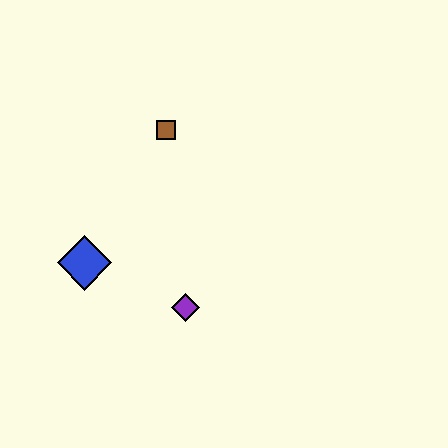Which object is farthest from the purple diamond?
The brown square is farthest from the purple diamond.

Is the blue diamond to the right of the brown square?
No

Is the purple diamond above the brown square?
No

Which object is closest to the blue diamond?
The purple diamond is closest to the blue diamond.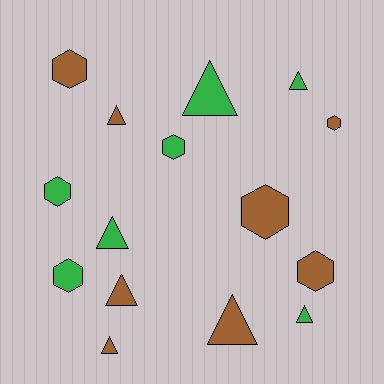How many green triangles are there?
There are 4 green triangles.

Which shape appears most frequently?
Triangle, with 8 objects.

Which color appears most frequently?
Brown, with 8 objects.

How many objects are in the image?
There are 15 objects.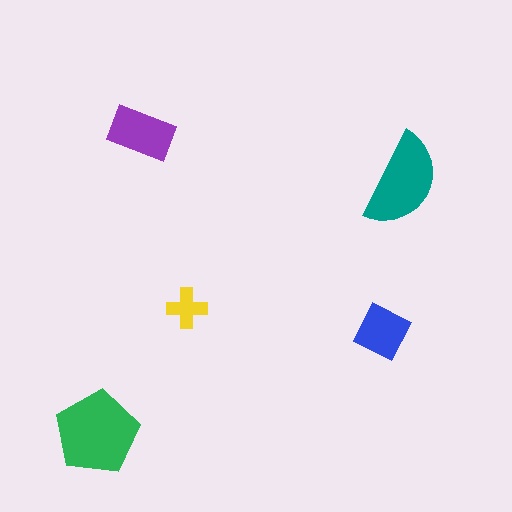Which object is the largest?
The green pentagon.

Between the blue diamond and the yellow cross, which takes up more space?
The blue diamond.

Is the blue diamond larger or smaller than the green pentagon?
Smaller.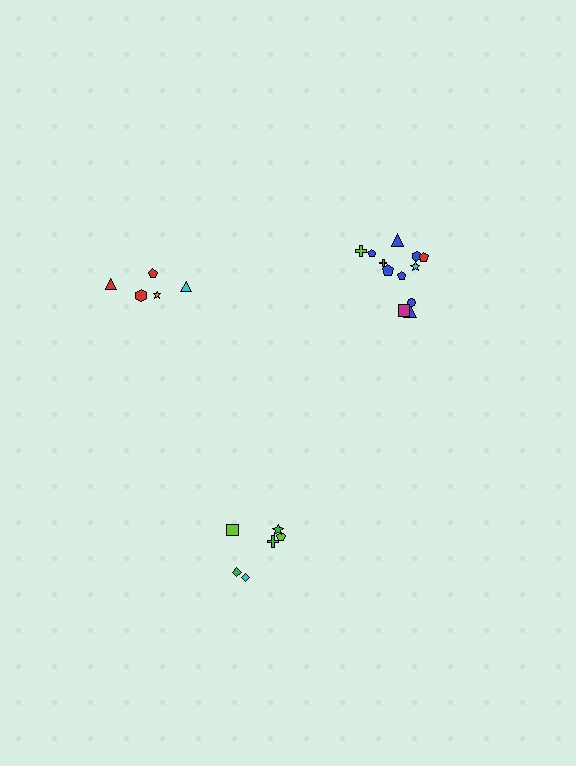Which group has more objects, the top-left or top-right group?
The top-right group.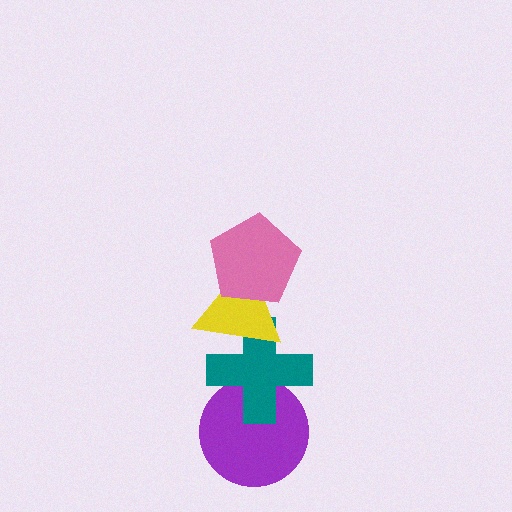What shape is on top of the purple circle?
The teal cross is on top of the purple circle.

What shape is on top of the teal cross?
The yellow triangle is on top of the teal cross.